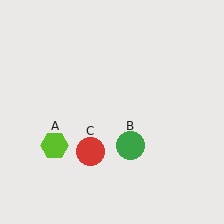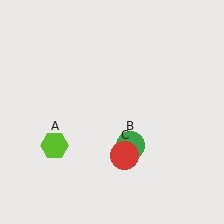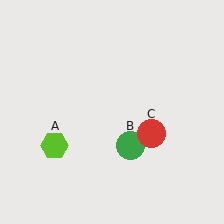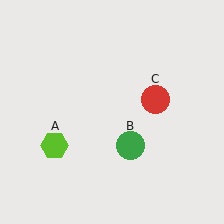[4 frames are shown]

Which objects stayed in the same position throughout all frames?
Lime hexagon (object A) and green circle (object B) remained stationary.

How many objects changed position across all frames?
1 object changed position: red circle (object C).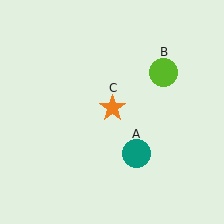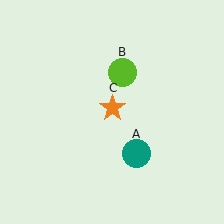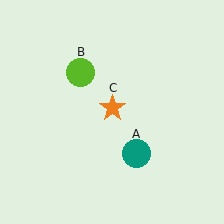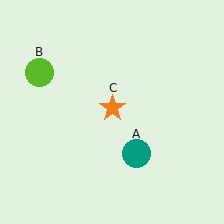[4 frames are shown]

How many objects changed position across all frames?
1 object changed position: lime circle (object B).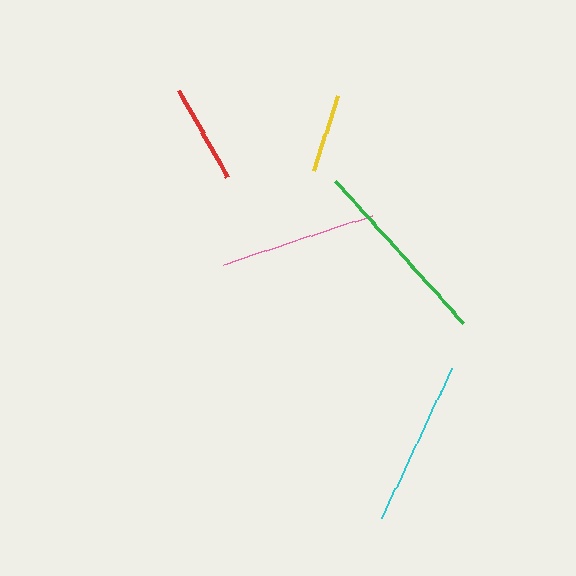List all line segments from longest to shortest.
From longest to shortest: green, cyan, pink, red, yellow.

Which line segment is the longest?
The green line is the longest at approximately 191 pixels.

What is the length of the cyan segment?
The cyan segment is approximately 166 pixels long.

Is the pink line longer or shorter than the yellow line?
The pink line is longer than the yellow line.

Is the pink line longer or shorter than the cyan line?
The cyan line is longer than the pink line.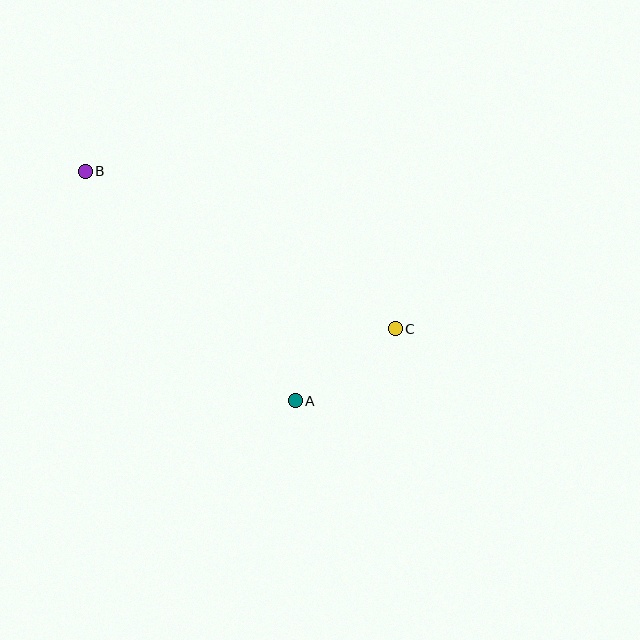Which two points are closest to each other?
Points A and C are closest to each other.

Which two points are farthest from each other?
Points B and C are farthest from each other.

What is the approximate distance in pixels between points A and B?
The distance between A and B is approximately 311 pixels.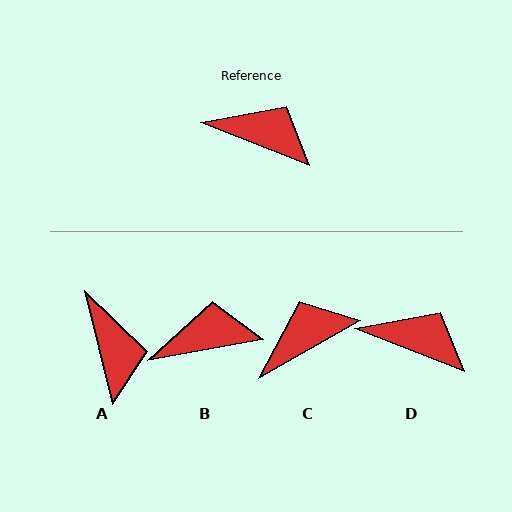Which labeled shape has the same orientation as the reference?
D.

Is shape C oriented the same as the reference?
No, it is off by about 51 degrees.